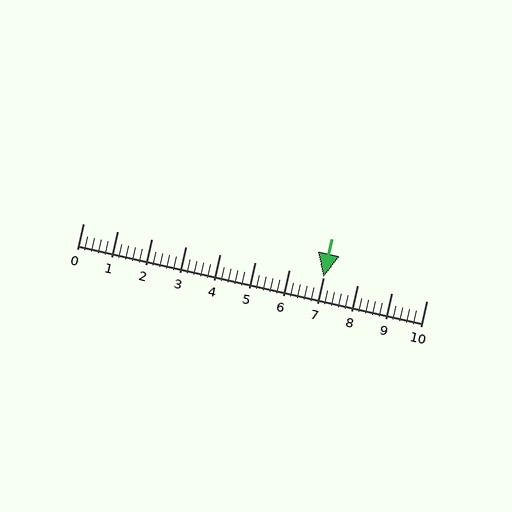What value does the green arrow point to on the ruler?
The green arrow points to approximately 7.0.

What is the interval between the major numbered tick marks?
The major tick marks are spaced 1 units apart.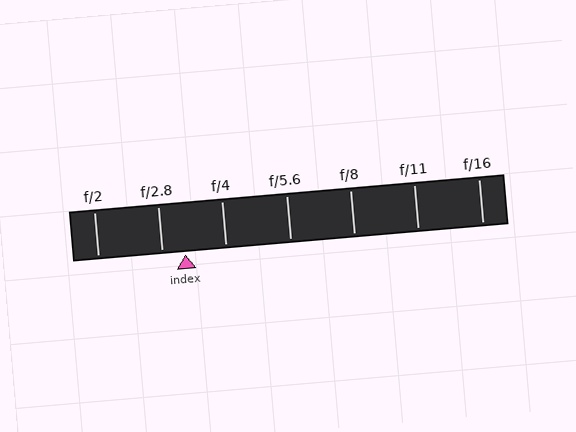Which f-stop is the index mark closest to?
The index mark is closest to f/2.8.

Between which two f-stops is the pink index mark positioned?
The index mark is between f/2.8 and f/4.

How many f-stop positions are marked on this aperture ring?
There are 7 f-stop positions marked.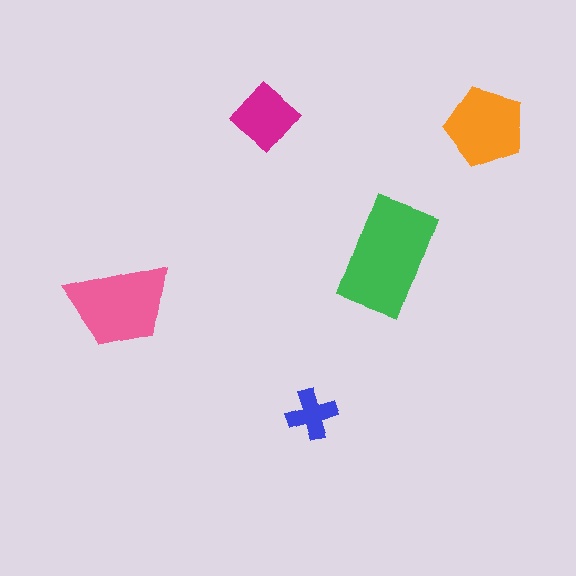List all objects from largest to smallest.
The green rectangle, the pink trapezoid, the orange pentagon, the magenta diamond, the blue cross.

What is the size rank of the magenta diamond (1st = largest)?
4th.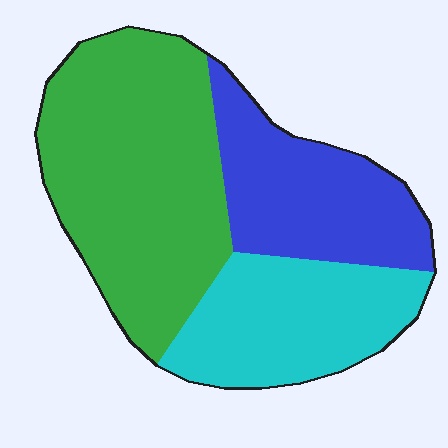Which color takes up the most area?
Green, at roughly 45%.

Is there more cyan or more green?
Green.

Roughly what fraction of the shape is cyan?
Cyan takes up between a quarter and a half of the shape.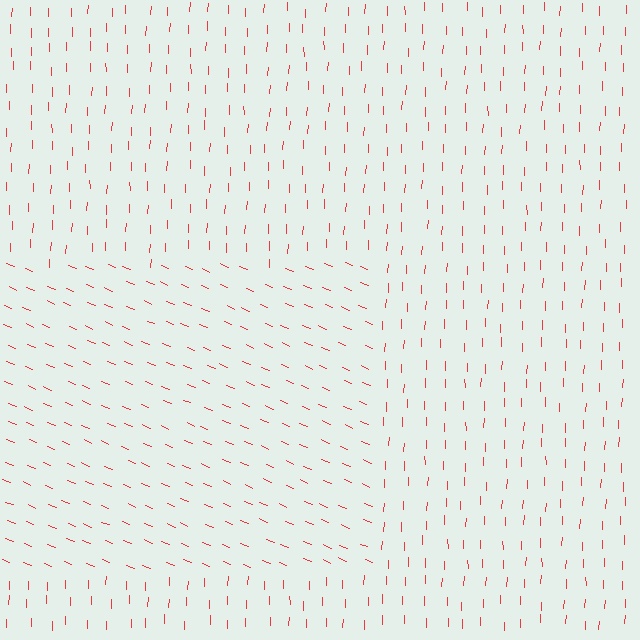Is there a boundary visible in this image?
Yes, there is a texture boundary formed by a change in line orientation.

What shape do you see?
I see a rectangle.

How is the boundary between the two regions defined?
The boundary is defined purely by a change in line orientation (approximately 68 degrees difference). All lines are the same color and thickness.